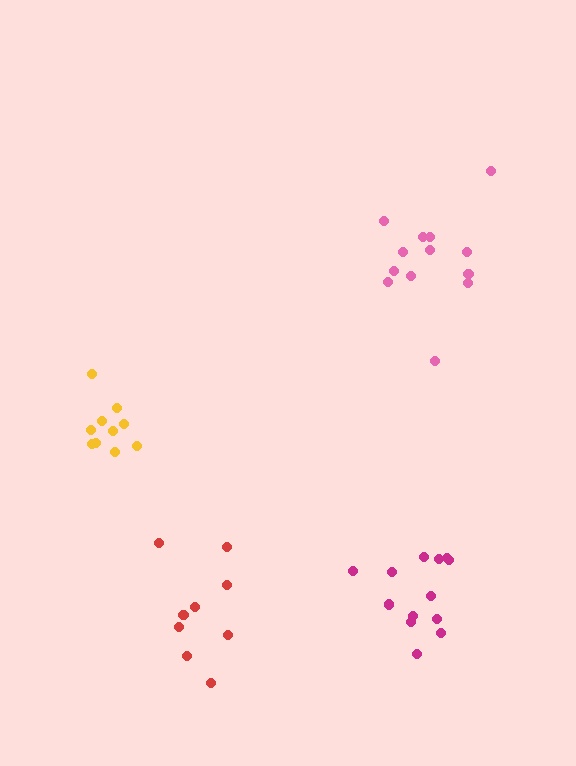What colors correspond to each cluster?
The clusters are colored: red, pink, yellow, magenta.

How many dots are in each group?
Group 1: 9 dots, Group 2: 13 dots, Group 3: 10 dots, Group 4: 13 dots (45 total).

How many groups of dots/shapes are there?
There are 4 groups.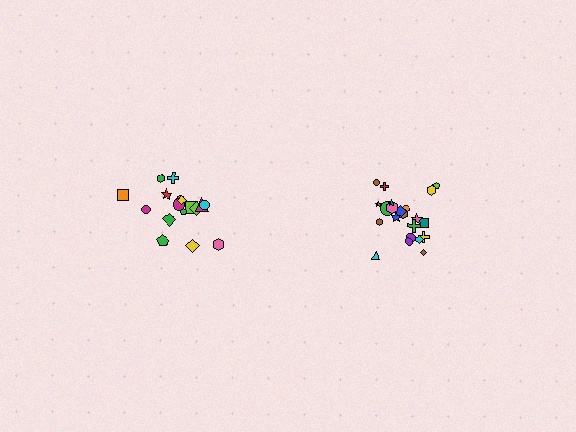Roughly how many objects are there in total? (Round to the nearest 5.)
Roughly 40 objects in total.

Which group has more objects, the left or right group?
The right group.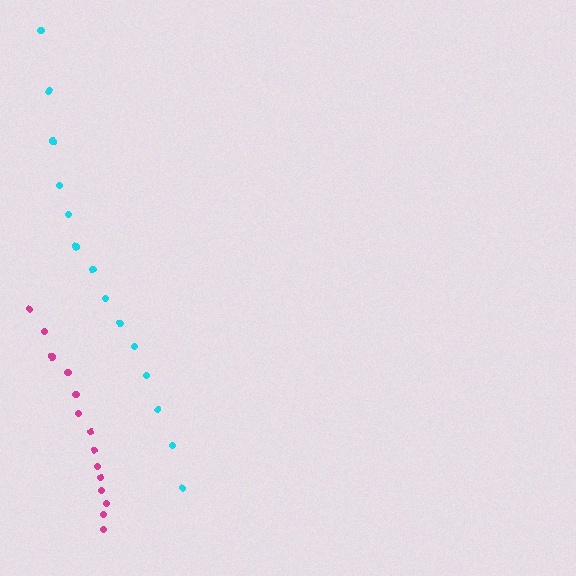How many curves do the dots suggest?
There are 2 distinct paths.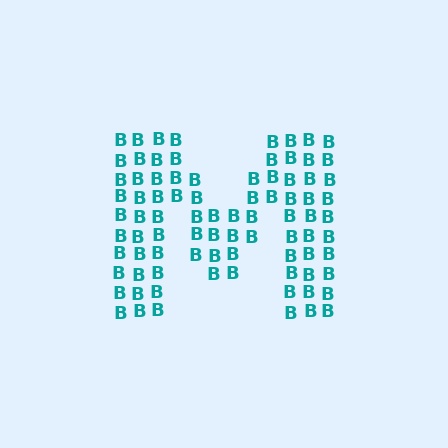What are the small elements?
The small elements are letter B's.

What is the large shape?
The large shape is the letter M.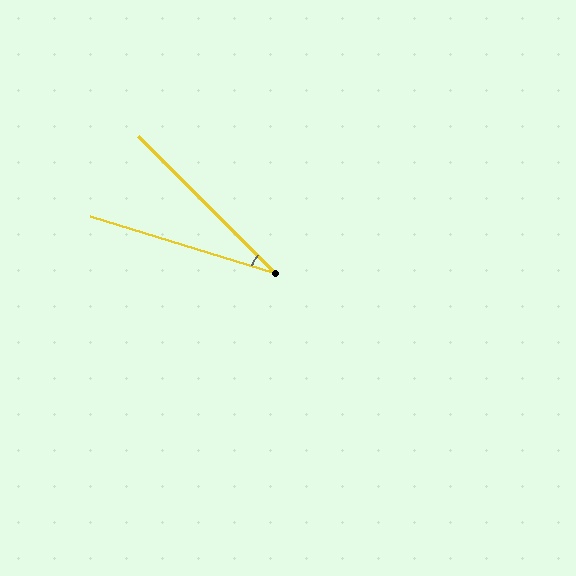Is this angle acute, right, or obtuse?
It is acute.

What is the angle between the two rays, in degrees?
Approximately 28 degrees.